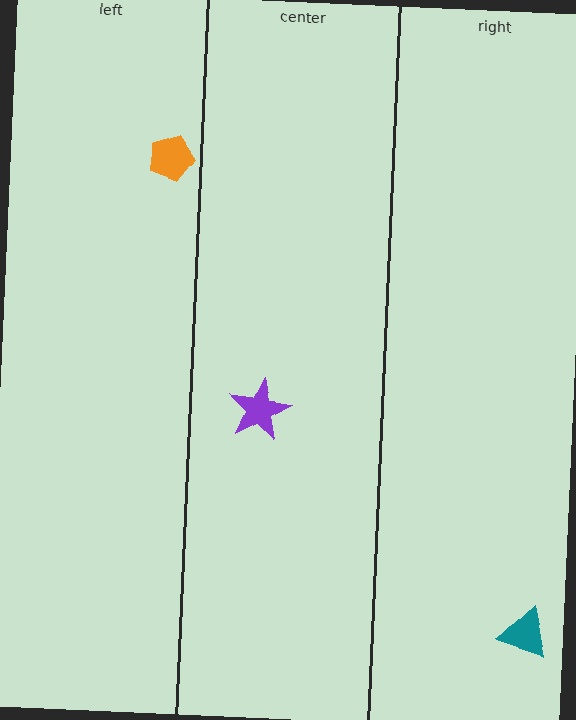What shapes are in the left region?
The orange pentagon.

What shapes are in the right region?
The teal triangle.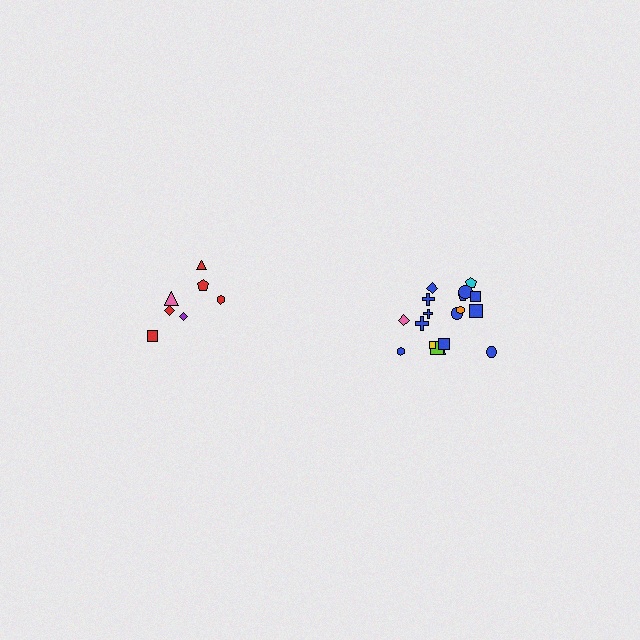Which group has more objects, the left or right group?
The right group.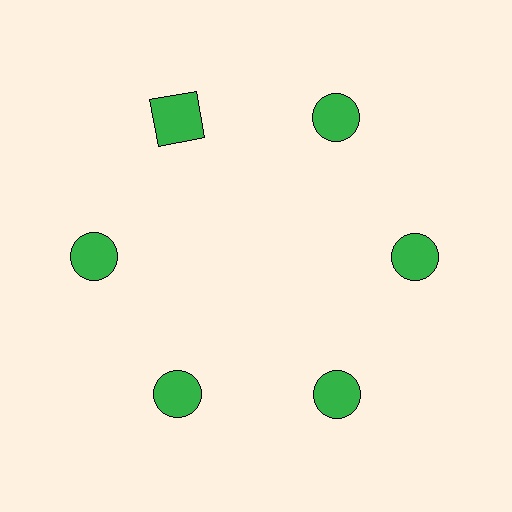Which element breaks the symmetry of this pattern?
The green square at roughly the 11 o'clock position breaks the symmetry. All other shapes are green circles.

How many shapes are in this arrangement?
There are 6 shapes arranged in a ring pattern.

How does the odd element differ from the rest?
It has a different shape: square instead of circle.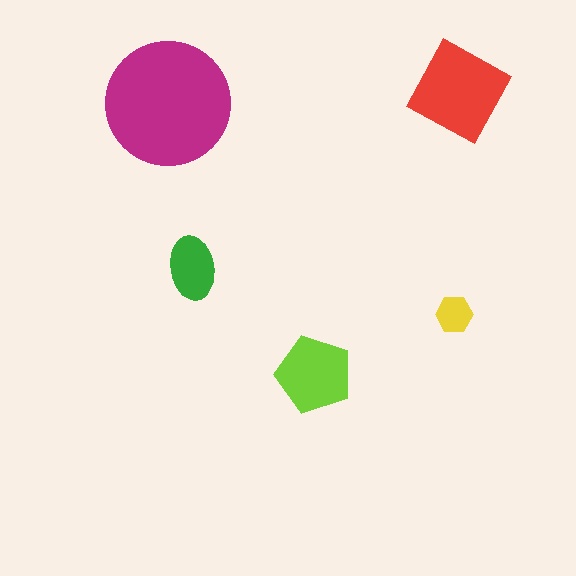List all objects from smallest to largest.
The yellow hexagon, the green ellipse, the lime pentagon, the red square, the magenta circle.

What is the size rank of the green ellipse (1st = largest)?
4th.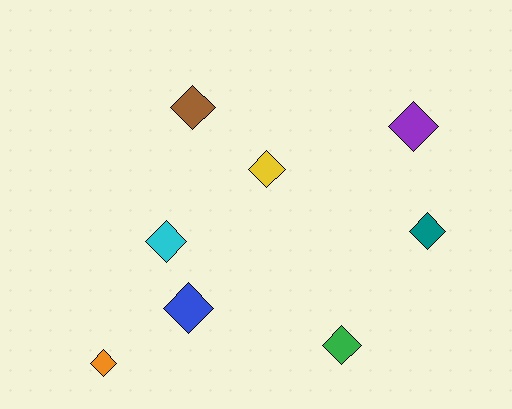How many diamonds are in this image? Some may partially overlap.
There are 8 diamonds.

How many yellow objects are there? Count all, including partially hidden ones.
There is 1 yellow object.